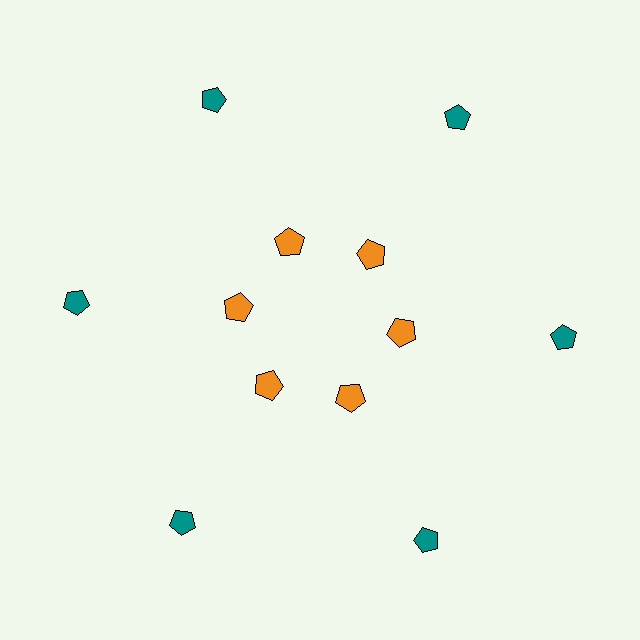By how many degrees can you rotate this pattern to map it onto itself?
The pattern maps onto itself every 60 degrees of rotation.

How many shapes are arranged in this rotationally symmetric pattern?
There are 12 shapes, arranged in 6 groups of 2.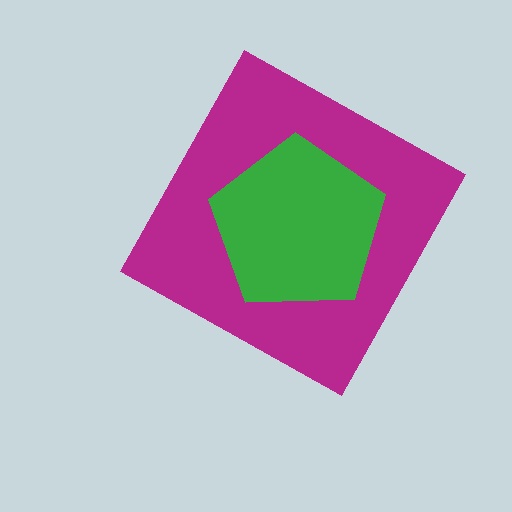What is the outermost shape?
The magenta diamond.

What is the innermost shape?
The green pentagon.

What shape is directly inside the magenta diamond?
The green pentagon.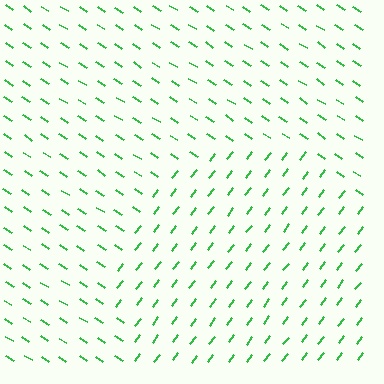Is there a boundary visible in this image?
Yes, there is a texture boundary formed by a change in line orientation.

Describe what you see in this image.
The image is filled with small green line segments. A circle region in the image has lines oriented differently from the surrounding lines, creating a visible texture boundary.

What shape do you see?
I see a circle.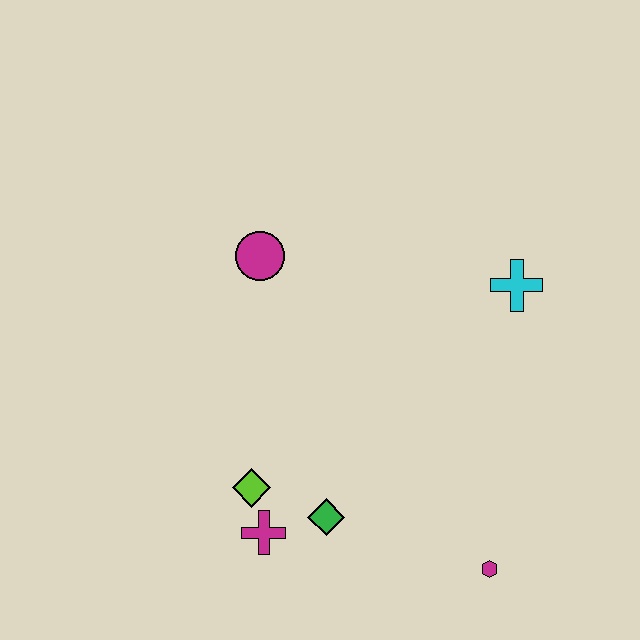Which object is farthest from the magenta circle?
The magenta hexagon is farthest from the magenta circle.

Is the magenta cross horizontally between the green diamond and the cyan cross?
No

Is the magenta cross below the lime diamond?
Yes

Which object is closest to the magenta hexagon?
The green diamond is closest to the magenta hexagon.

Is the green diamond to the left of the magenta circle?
No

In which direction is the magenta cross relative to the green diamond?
The magenta cross is to the left of the green diamond.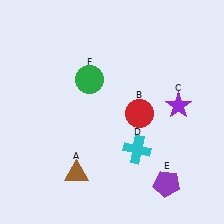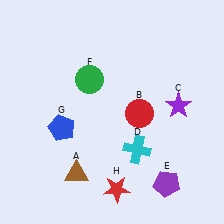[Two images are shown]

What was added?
A blue pentagon (G), a red star (H) were added in Image 2.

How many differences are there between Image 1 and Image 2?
There are 2 differences between the two images.